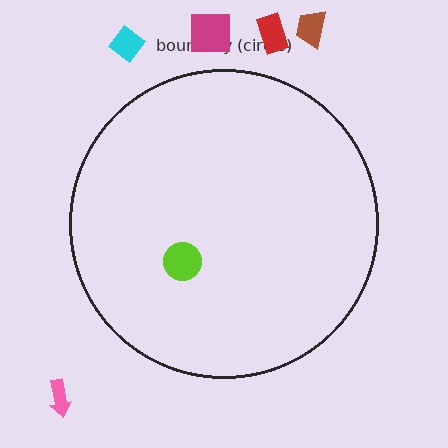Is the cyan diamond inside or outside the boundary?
Outside.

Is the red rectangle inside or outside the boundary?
Outside.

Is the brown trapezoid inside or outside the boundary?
Outside.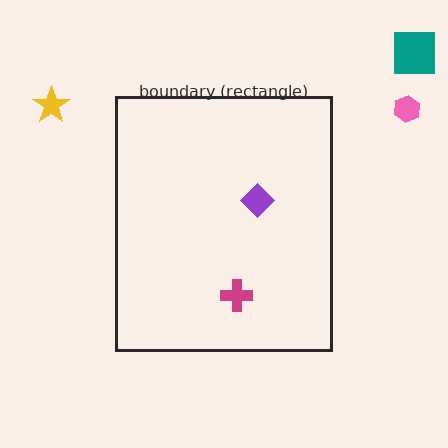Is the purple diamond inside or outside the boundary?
Inside.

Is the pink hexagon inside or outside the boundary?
Outside.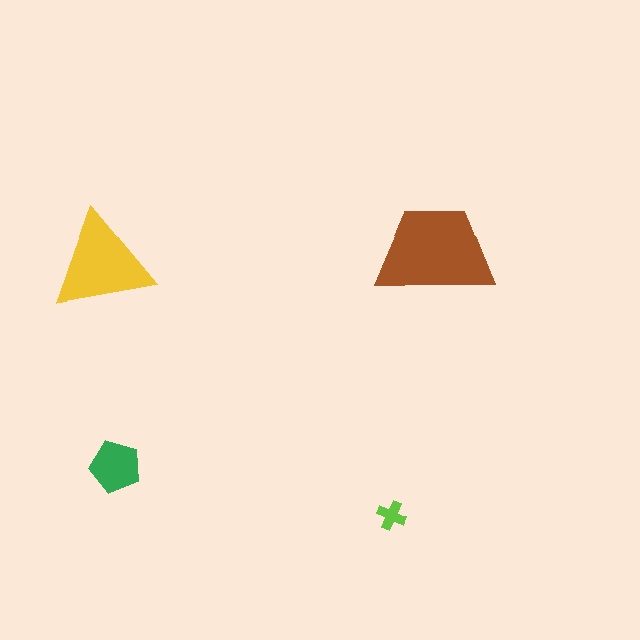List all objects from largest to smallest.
The brown trapezoid, the yellow triangle, the green pentagon, the lime cross.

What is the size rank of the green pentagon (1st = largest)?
3rd.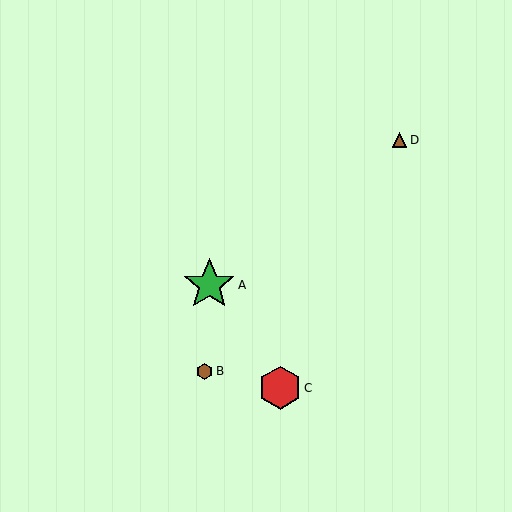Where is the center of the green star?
The center of the green star is at (209, 285).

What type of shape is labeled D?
Shape D is a brown triangle.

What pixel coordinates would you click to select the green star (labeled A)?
Click at (209, 285) to select the green star A.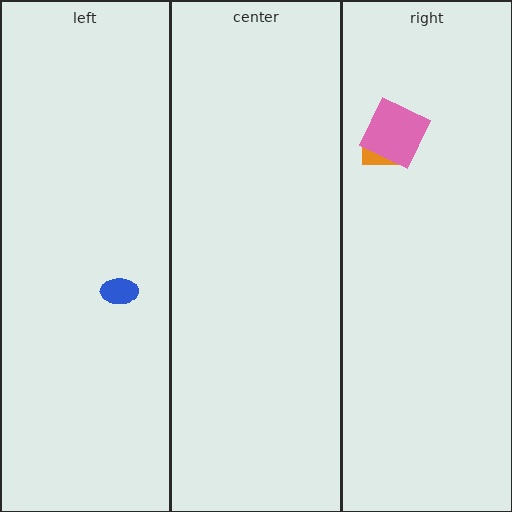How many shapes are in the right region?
2.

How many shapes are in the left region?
1.